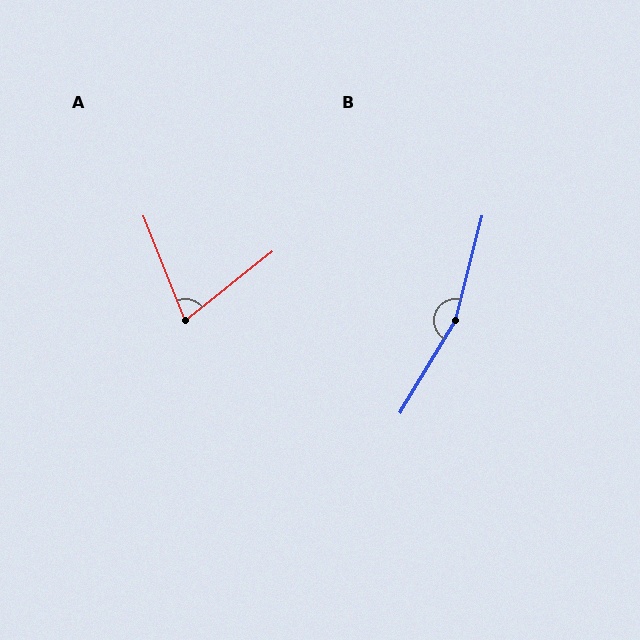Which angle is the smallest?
A, at approximately 73 degrees.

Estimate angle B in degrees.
Approximately 164 degrees.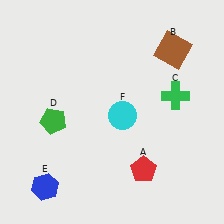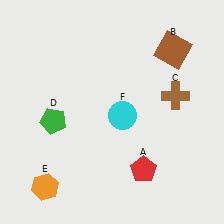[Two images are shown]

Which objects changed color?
C changed from green to brown. E changed from blue to orange.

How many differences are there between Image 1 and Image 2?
There are 2 differences between the two images.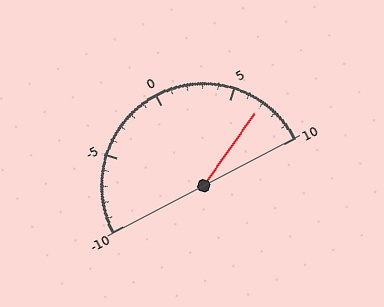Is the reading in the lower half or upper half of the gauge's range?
The reading is in the upper half of the range (-10 to 10).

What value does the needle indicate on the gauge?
The needle indicates approximately 7.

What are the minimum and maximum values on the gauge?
The gauge ranges from -10 to 10.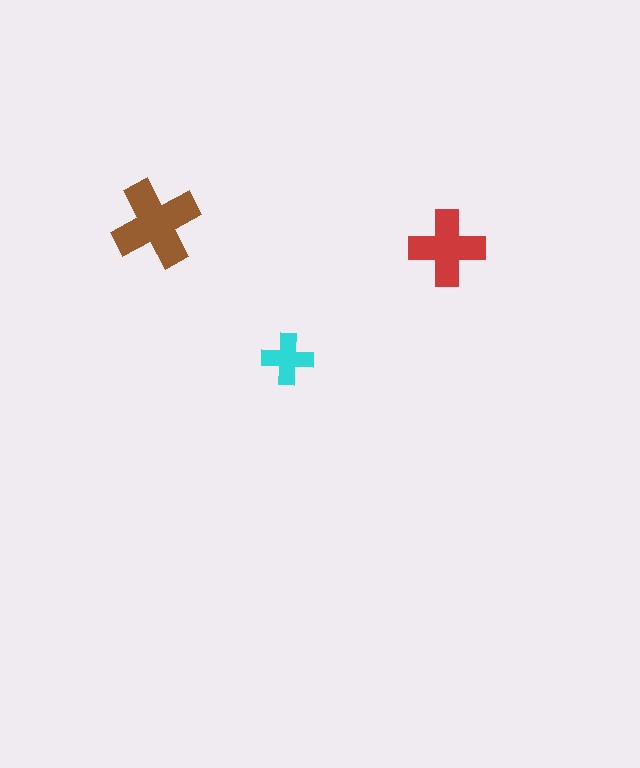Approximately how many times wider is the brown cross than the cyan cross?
About 1.5 times wider.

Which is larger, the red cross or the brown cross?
The brown one.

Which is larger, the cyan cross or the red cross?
The red one.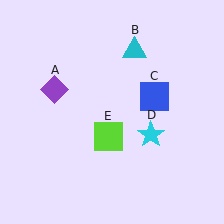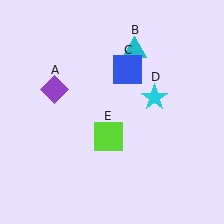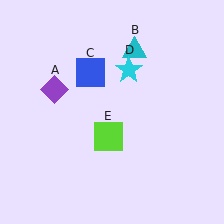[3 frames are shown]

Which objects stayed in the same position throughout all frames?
Purple diamond (object A) and cyan triangle (object B) and lime square (object E) remained stationary.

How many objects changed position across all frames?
2 objects changed position: blue square (object C), cyan star (object D).